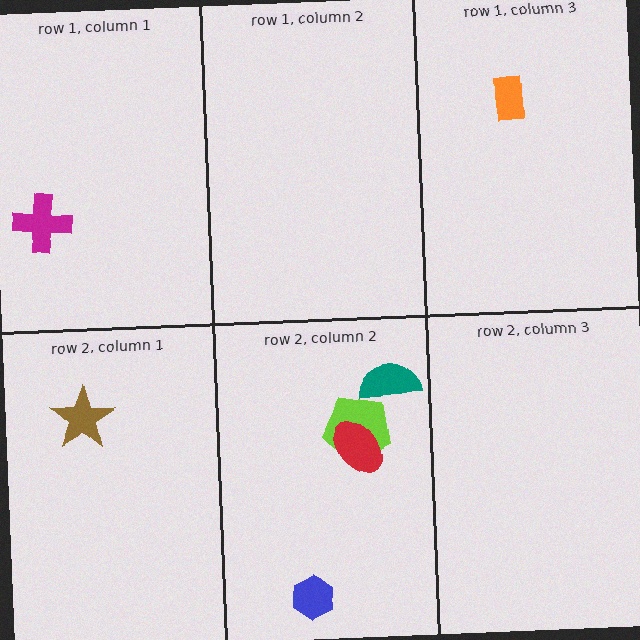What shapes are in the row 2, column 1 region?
The brown star.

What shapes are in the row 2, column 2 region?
The lime pentagon, the red ellipse, the teal semicircle, the blue hexagon.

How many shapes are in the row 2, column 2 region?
4.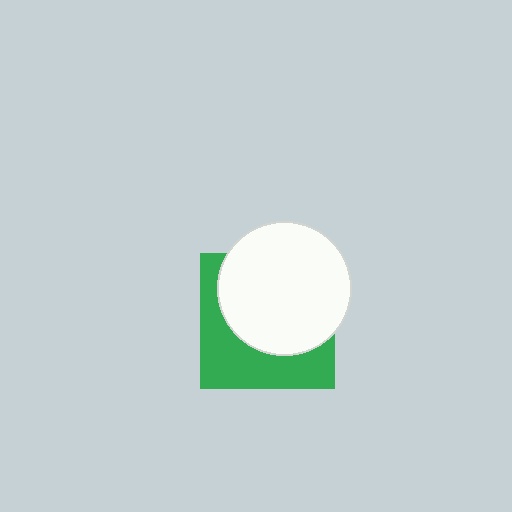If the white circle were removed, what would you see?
You would see the complete green square.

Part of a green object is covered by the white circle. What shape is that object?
It is a square.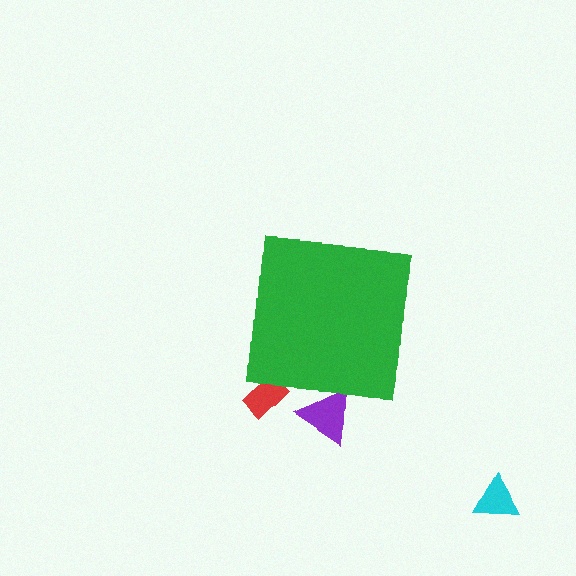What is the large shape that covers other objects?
A green square.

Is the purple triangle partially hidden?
Yes, the purple triangle is partially hidden behind the green square.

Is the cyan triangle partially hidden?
No, the cyan triangle is fully visible.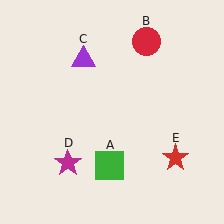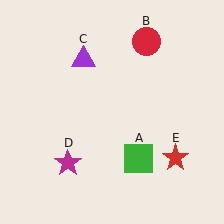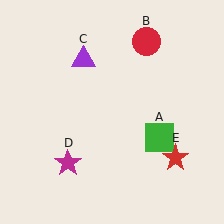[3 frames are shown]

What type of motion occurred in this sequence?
The green square (object A) rotated counterclockwise around the center of the scene.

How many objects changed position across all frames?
1 object changed position: green square (object A).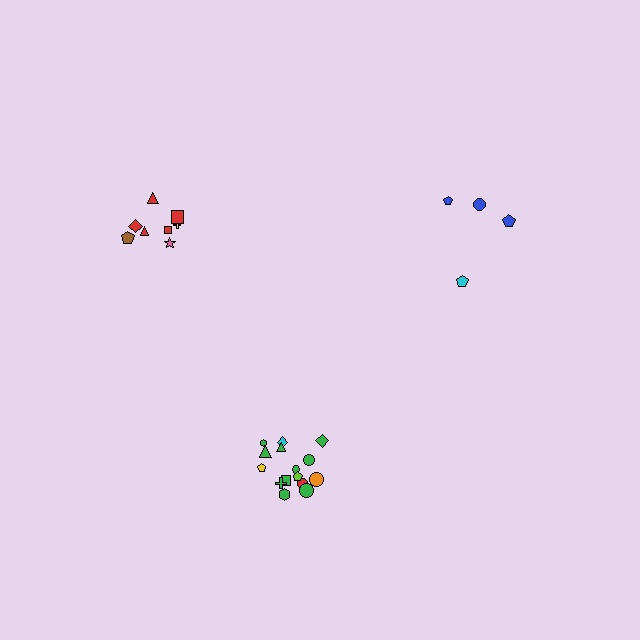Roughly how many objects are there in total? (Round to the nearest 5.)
Roughly 25 objects in total.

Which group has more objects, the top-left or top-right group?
The top-left group.